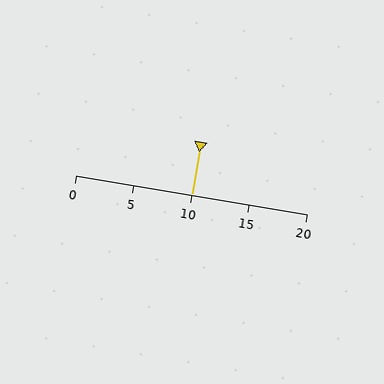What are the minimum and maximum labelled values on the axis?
The axis runs from 0 to 20.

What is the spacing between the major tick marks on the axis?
The major ticks are spaced 5 apart.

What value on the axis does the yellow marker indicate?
The marker indicates approximately 10.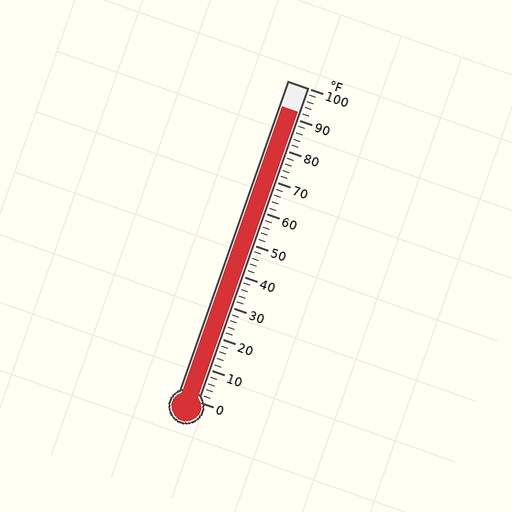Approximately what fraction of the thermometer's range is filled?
The thermometer is filled to approximately 90% of its range.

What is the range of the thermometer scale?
The thermometer scale ranges from 0°F to 100°F.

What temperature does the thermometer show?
The thermometer shows approximately 92°F.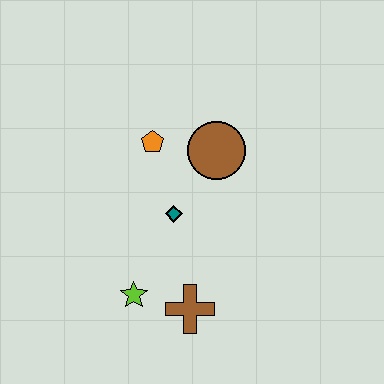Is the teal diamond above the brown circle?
No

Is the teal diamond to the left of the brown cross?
Yes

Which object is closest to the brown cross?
The lime star is closest to the brown cross.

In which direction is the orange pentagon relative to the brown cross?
The orange pentagon is above the brown cross.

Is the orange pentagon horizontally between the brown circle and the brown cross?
No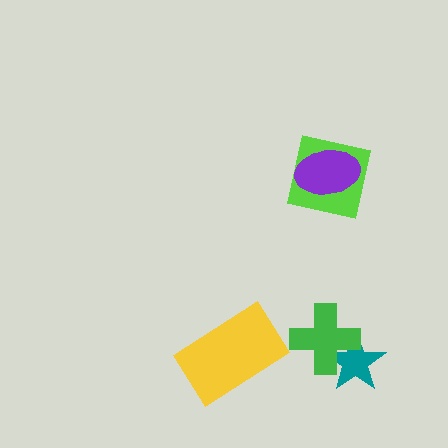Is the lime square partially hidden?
Yes, it is partially covered by another shape.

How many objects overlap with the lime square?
1 object overlaps with the lime square.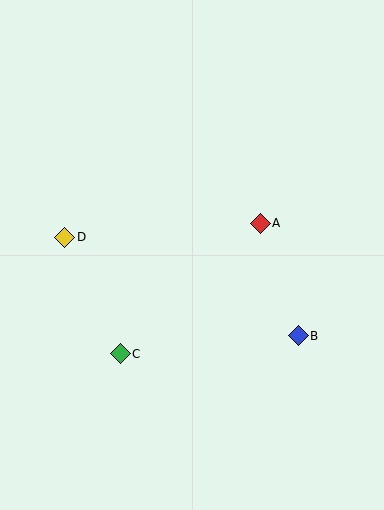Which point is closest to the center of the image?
Point A at (260, 223) is closest to the center.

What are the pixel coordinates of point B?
Point B is at (298, 336).